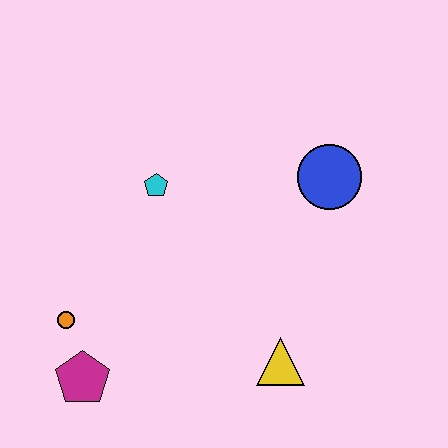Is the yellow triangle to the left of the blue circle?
Yes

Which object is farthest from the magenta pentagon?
The blue circle is farthest from the magenta pentagon.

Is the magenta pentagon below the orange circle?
Yes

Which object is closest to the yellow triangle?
The blue circle is closest to the yellow triangle.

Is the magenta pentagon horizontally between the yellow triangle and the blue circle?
No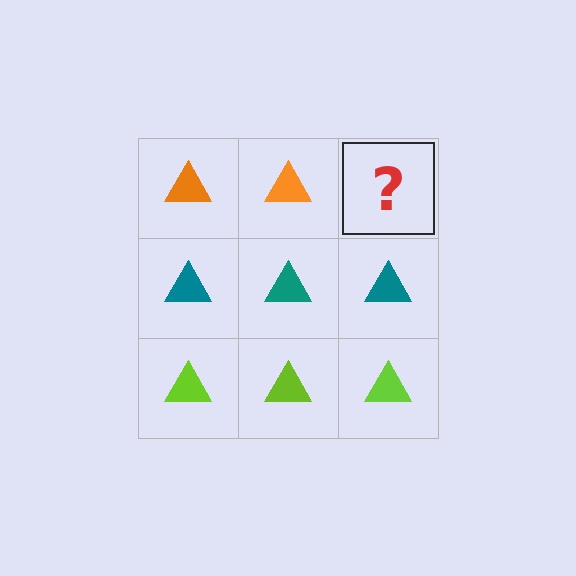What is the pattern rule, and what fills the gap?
The rule is that each row has a consistent color. The gap should be filled with an orange triangle.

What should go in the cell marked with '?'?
The missing cell should contain an orange triangle.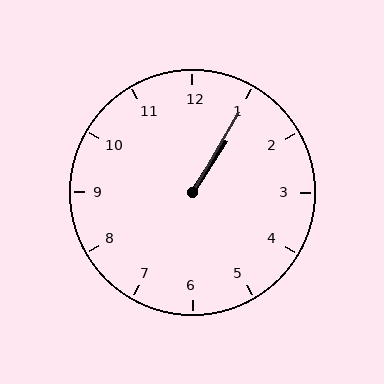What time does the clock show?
1:05.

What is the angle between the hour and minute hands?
Approximately 2 degrees.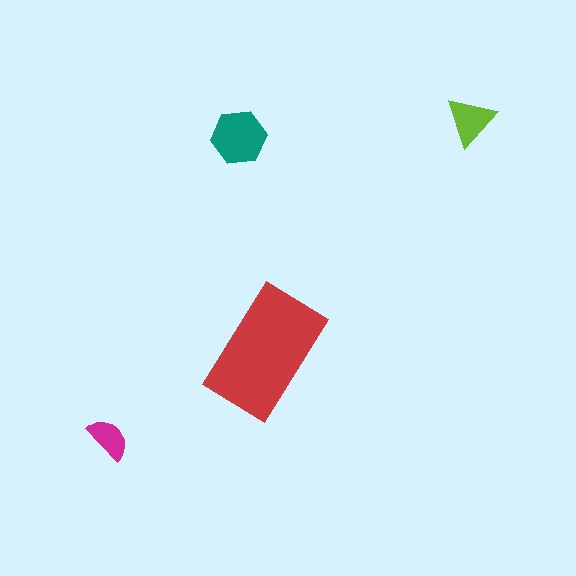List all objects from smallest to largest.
The magenta semicircle, the lime triangle, the teal hexagon, the red rectangle.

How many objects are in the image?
There are 4 objects in the image.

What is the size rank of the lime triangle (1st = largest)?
3rd.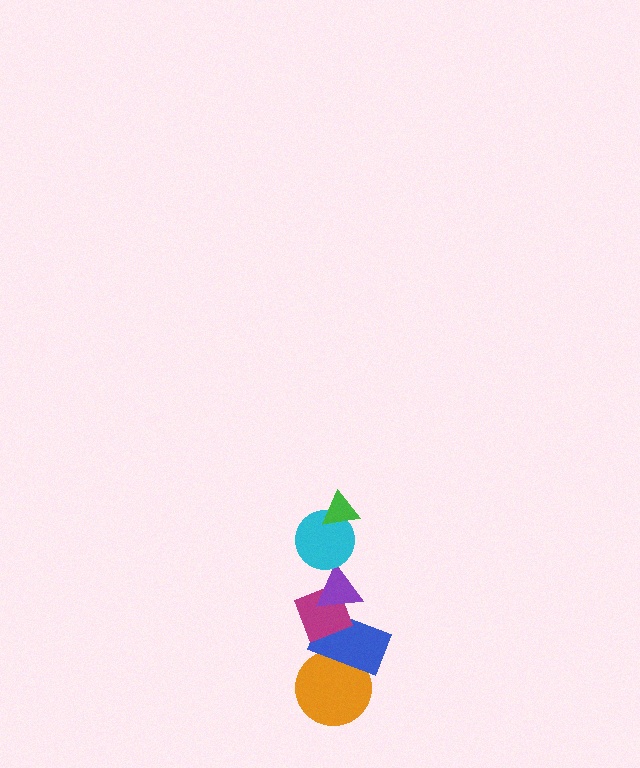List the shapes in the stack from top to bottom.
From top to bottom: the green triangle, the cyan circle, the purple triangle, the magenta diamond, the blue rectangle, the orange circle.